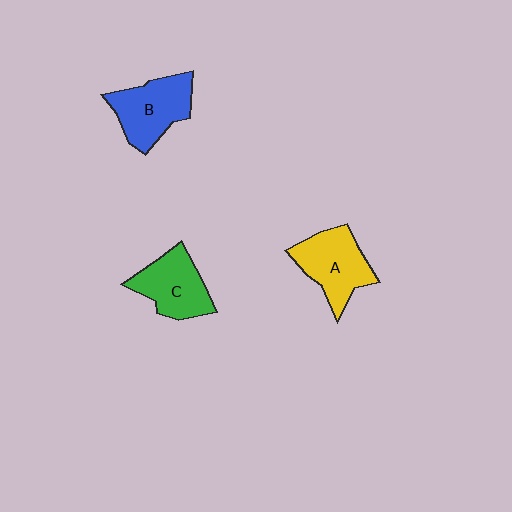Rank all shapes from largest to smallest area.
From largest to smallest: A (yellow), B (blue), C (green).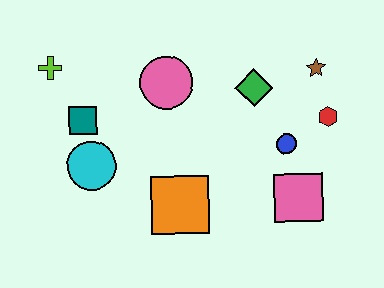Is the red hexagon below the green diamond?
Yes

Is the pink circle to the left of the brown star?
Yes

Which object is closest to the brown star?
The red hexagon is closest to the brown star.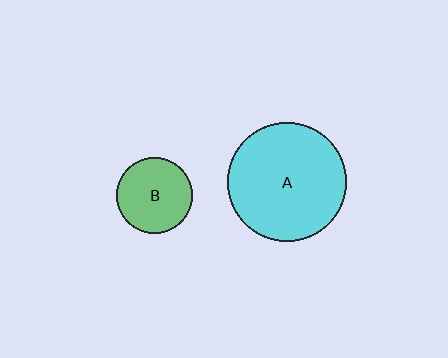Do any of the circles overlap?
No, none of the circles overlap.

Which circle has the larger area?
Circle A (cyan).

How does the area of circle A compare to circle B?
Approximately 2.4 times.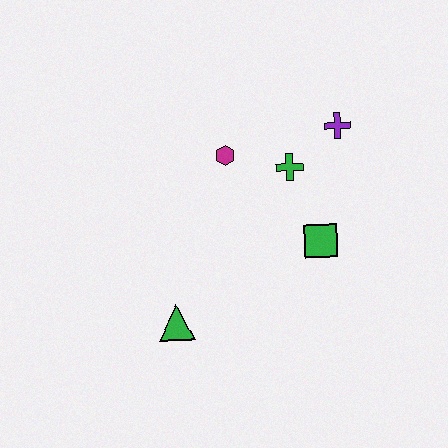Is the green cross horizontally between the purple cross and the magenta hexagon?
Yes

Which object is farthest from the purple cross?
The green triangle is farthest from the purple cross.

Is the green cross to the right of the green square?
No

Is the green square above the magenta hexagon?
No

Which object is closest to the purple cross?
The green cross is closest to the purple cross.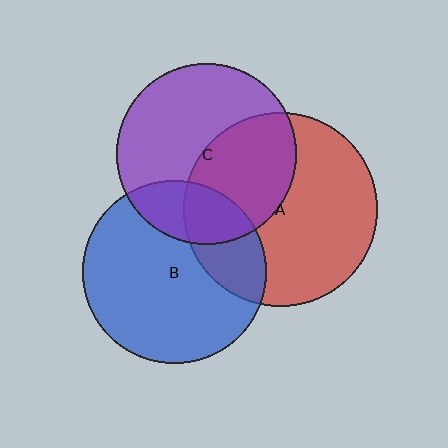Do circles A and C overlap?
Yes.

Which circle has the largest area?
Circle A (red).